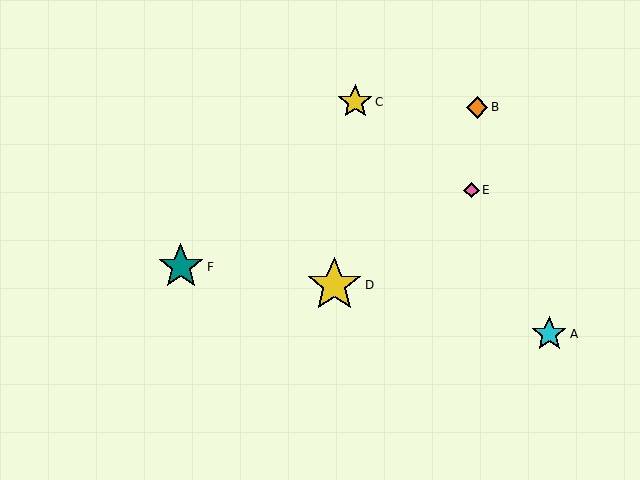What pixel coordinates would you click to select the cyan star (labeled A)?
Click at (549, 334) to select the cyan star A.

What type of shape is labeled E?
Shape E is a pink diamond.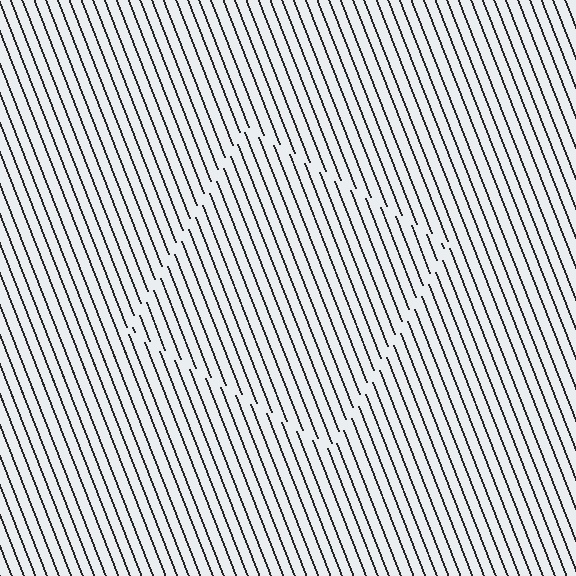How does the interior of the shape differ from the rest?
The interior of the shape contains the same grating, shifted by half a period — the contour is defined by the phase discontinuity where line-ends from the inner and outer gratings abut.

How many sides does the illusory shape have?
4 sides — the line-ends trace a square.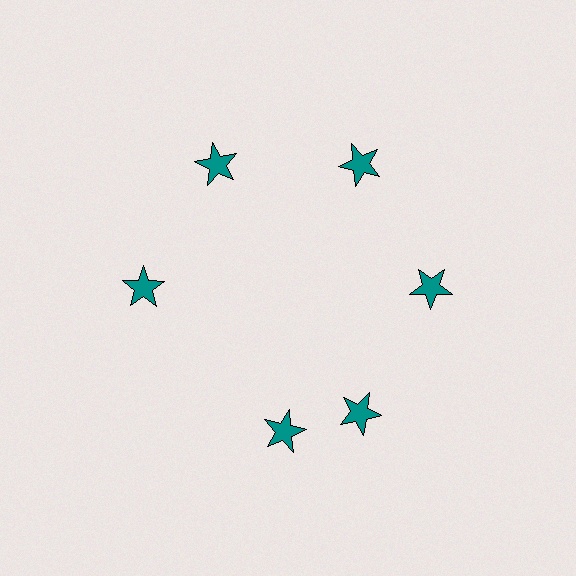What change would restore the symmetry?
The symmetry would be restored by rotating it back into even spacing with its neighbors so that all 6 stars sit at equal angles and equal distance from the center.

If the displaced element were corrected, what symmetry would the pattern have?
It would have 6-fold rotational symmetry — the pattern would map onto itself every 60 degrees.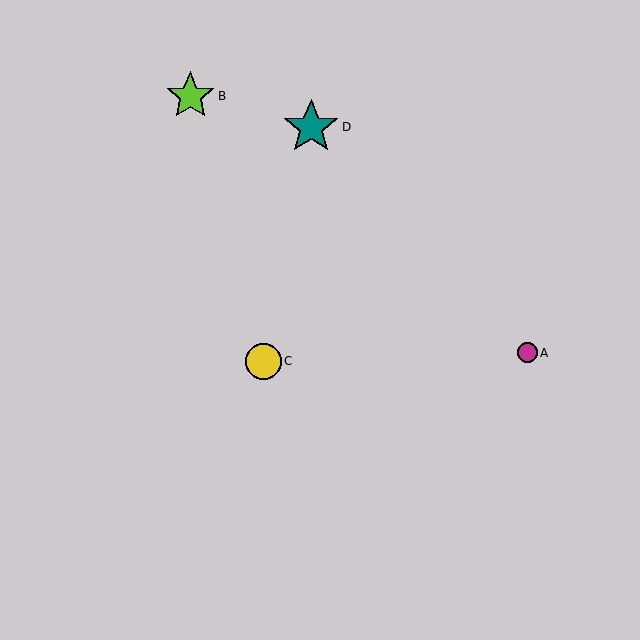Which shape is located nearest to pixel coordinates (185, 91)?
The lime star (labeled B) at (190, 96) is nearest to that location.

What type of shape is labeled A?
Shape A is a magenta circle.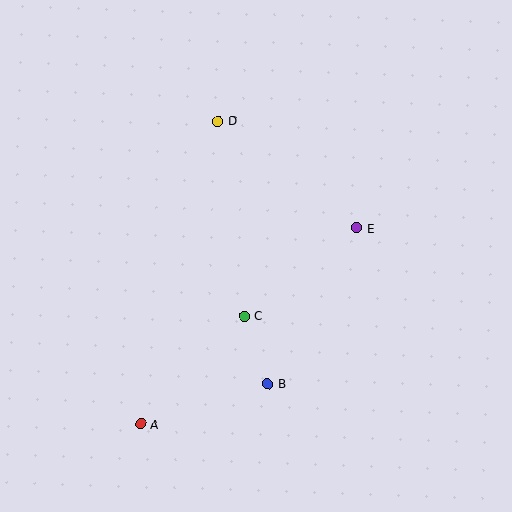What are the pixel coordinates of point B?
Point B is at (268, 384).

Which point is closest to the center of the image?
Point C at (244, 316) is closest to the center.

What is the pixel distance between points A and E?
The distance between A and E is 292 pixels.